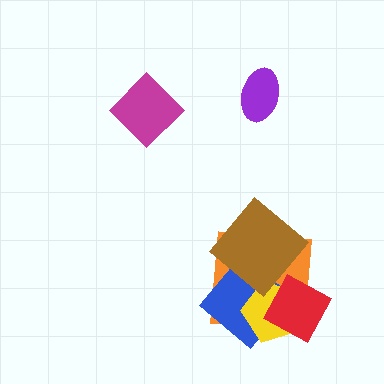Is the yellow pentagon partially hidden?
Yes, it is partially covered by another shape.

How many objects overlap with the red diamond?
3 objects overlap with the red diamond.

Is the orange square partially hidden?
Yes, it is partially covered by another shape.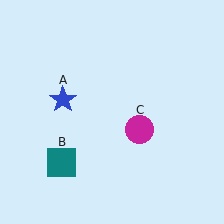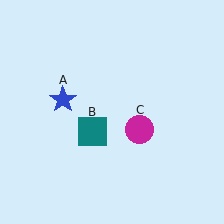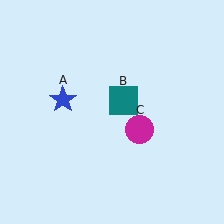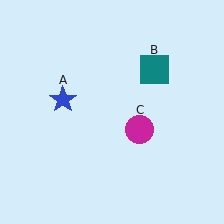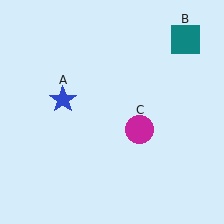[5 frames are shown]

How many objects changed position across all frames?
1 object changed position: teal square (object B).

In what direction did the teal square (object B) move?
The teal square (object B) moved up and to the right.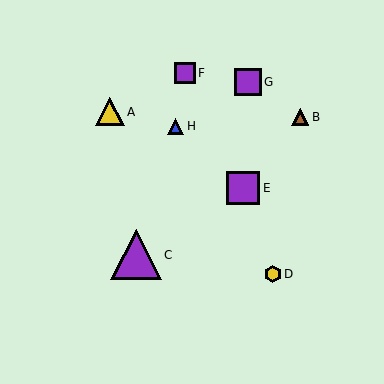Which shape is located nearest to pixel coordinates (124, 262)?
The purple triangle (labeled C) at (136, 255) is nearest to that location.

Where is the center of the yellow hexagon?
The center of the yellow hexagon is at (273, 274).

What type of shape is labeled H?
Shape H is a blue triangle.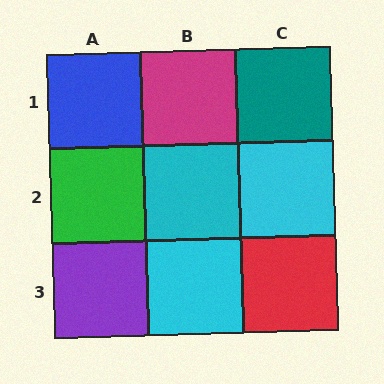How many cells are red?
1 cell is red.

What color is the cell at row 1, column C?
Teal.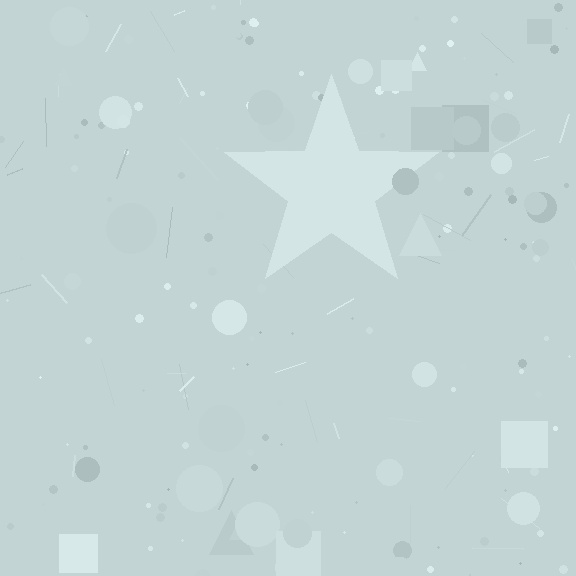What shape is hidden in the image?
A star is hidden in the image.